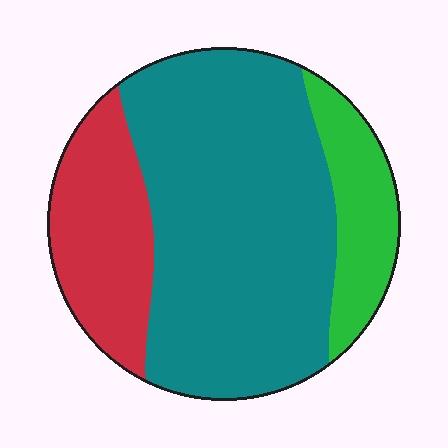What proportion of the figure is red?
Red covers around 20% of the figure.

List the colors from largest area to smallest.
From largest to smallest: teal, red, green.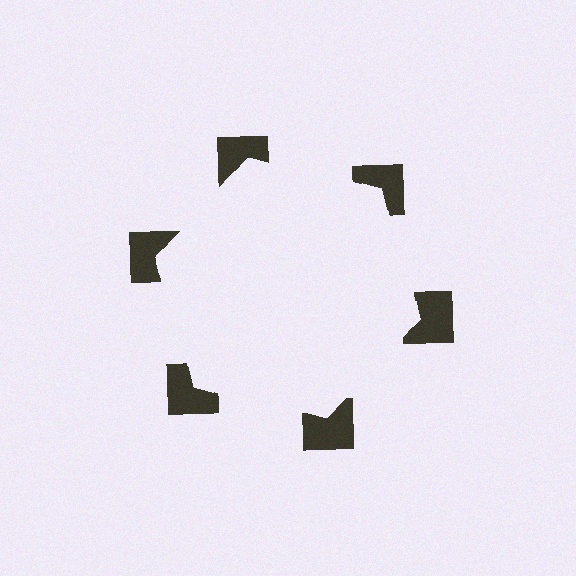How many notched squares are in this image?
There are 6 — one at each vertex of the illusory hexagon.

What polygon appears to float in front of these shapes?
An illusory hexagon — its edges are inferred from the aligned wedge cuts in the notched squares, not physically drawn.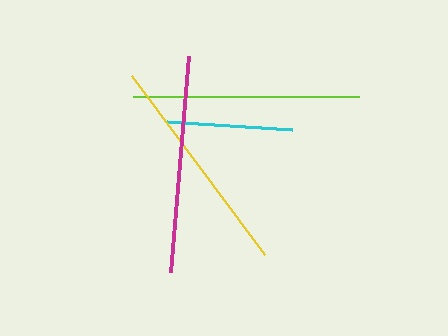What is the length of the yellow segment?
The yellow segment is approximately 223 pixels long.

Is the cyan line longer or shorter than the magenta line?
The magenta line is longer than the cyan line.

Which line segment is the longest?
The lime line is the longest at approximately 227 pixels.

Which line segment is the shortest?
The cyan line is the shortest at approximately 126 pixels.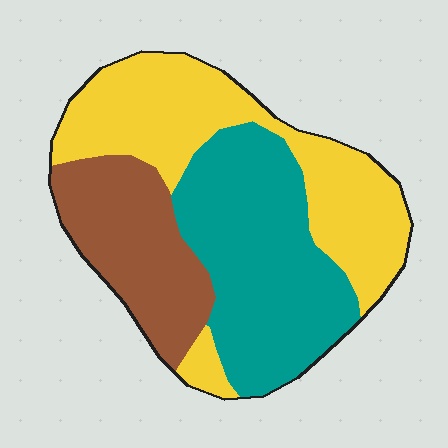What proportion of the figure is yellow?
Yellow takes up between a quarter and a half of the figure.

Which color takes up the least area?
Brown, at roughly 25%.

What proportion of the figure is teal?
Teal covers roughly 40% of the figure.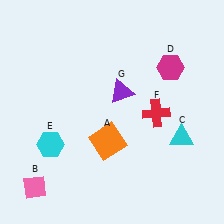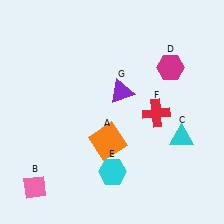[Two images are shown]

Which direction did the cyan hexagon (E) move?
The cyan hexagon (E) moved right.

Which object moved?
The cyan hexagon (E) moved right.